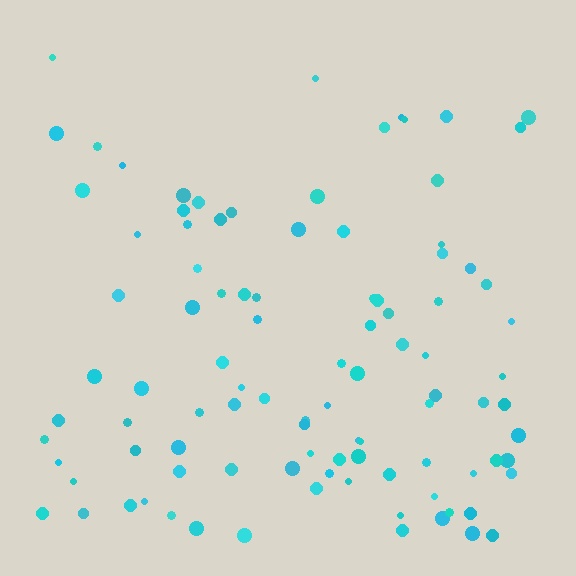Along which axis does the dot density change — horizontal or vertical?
Vertical.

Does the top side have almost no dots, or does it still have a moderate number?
Still a moderate number, just noticeably fewer than the bottom.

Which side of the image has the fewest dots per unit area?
The top.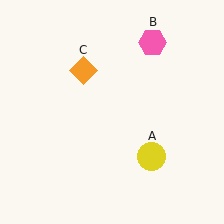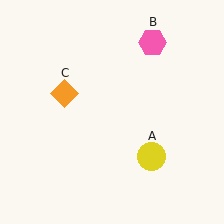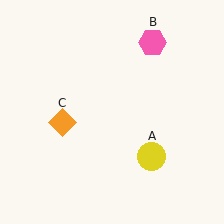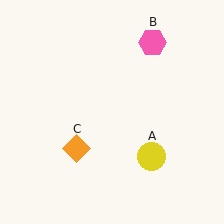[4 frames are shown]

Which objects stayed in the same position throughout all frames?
Yellow circle (object A) and pink hexagon (object B) remained stationary.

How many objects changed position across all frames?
1 object changed position: orange diamond (object C).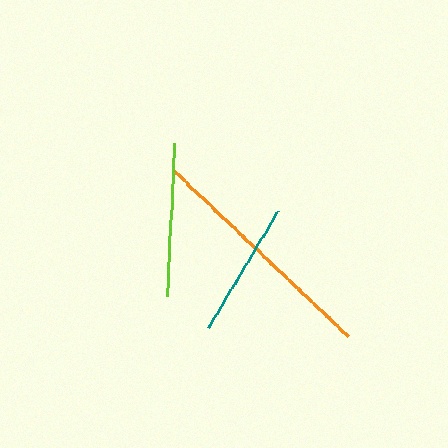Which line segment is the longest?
The orange line is the longest at approximately 241 pixels.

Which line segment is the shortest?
The teal line is the shortest at approximately 135 pixels.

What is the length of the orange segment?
The orange segment is approximately 241 pixels long.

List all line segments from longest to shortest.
From longest to shortest: orange, lime, teal.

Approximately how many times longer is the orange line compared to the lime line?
The orange line is approximately 1.6 times the length of the lime line.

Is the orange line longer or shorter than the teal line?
The orange line is longer than the teal line.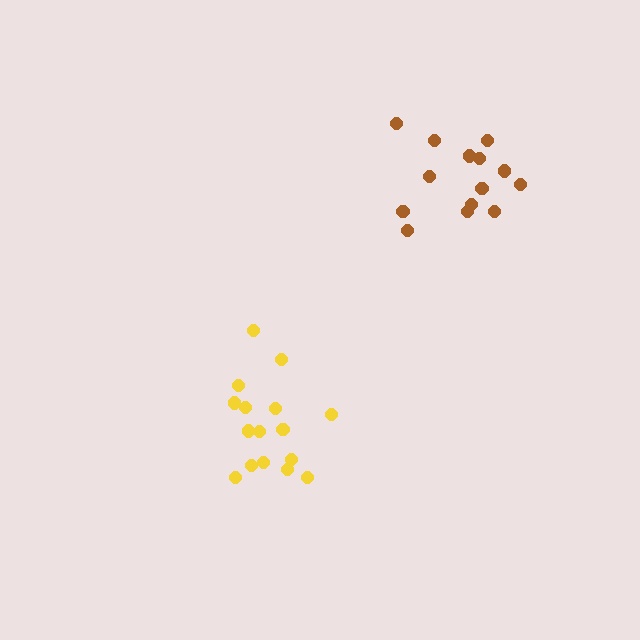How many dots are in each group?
Group 1: 14 dots, Group 2: 16 dots (30 total).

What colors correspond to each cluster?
The clusters are colored: brown, yellow.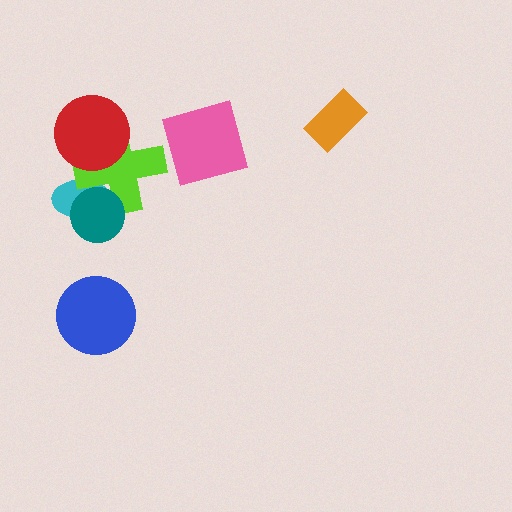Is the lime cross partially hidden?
Yes, it is partially covered by another shape.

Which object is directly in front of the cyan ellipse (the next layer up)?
The lime cross is directly in front of the cyan ellipse.